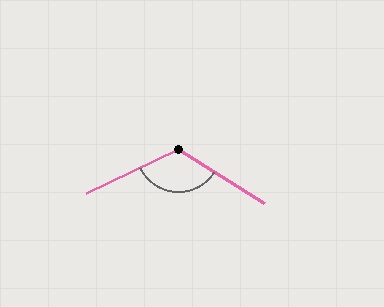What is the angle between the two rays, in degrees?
Approximately 122 degrees.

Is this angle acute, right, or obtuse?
It is obtuse.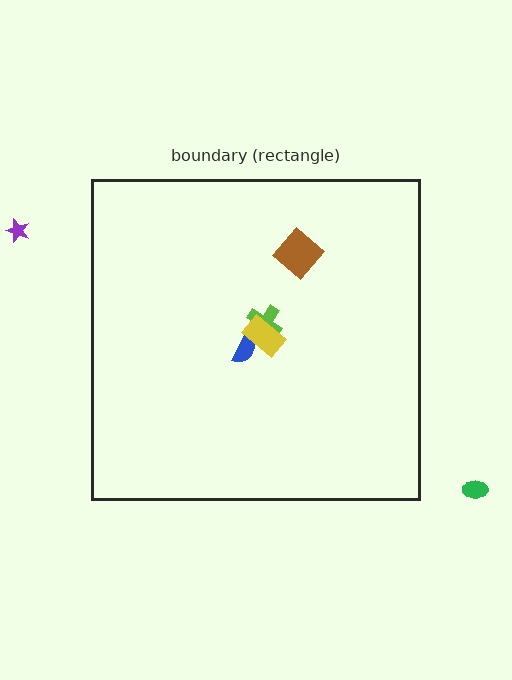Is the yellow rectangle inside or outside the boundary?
Inside.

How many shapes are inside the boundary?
4 inside, 2 outside.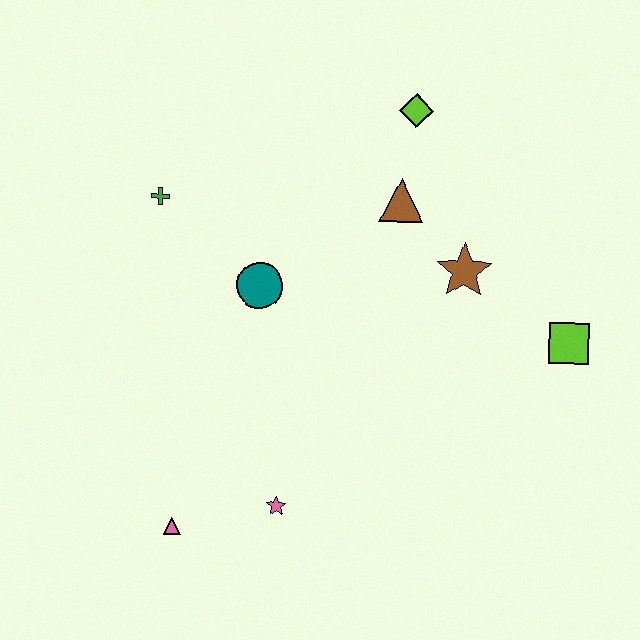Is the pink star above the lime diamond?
No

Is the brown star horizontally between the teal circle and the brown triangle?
No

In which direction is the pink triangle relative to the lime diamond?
The pink triangle is below the lime diamond.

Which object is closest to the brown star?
The brown triangle is closest to the brown star.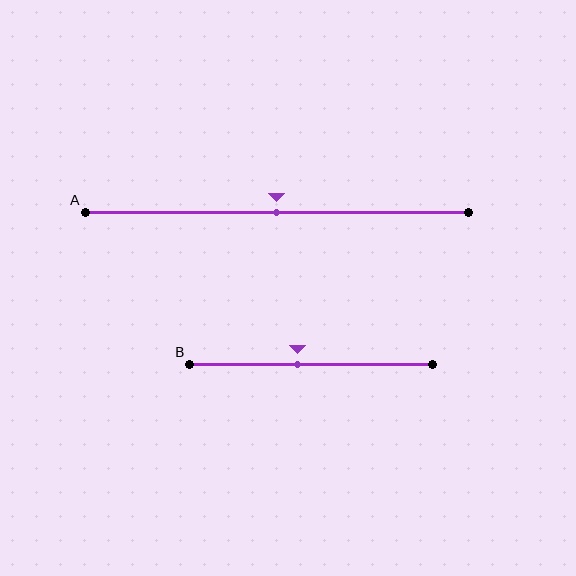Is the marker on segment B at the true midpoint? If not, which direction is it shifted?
No, the marker on segment B is shifted to the left by about 6% of the segment length.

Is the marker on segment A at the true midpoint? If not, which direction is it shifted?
Yes, the marker on segment A is at the true midpoint.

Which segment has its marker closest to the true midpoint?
Segment A has its marker closest to the true midpoint.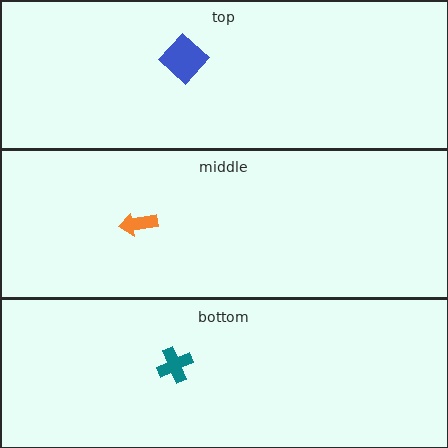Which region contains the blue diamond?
The top region.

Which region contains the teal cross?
The bottom region.